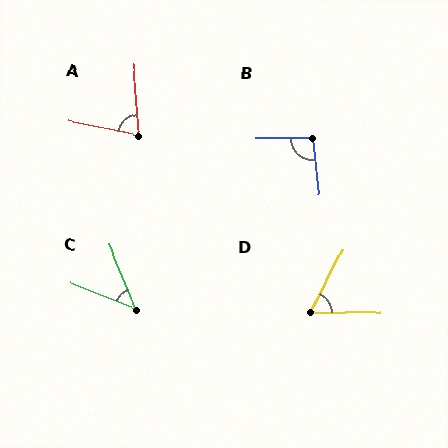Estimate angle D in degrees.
Approximately 62 degrees.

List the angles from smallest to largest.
C (46°), D (62°), A (75°), B (96°).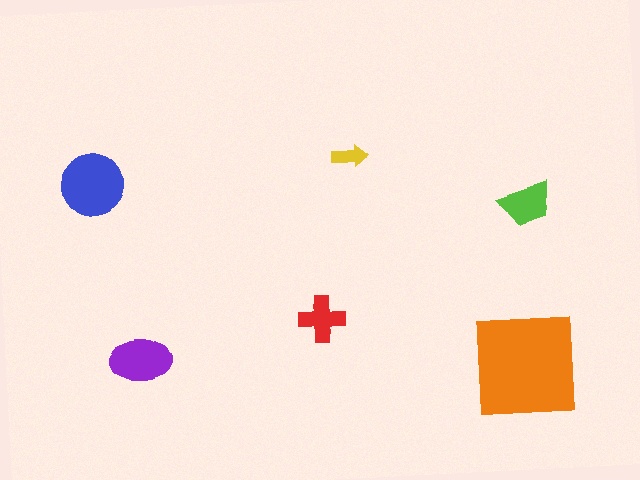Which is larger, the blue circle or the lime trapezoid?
The blue circle.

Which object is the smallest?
The yellow arrow.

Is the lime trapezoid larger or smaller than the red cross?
Larger.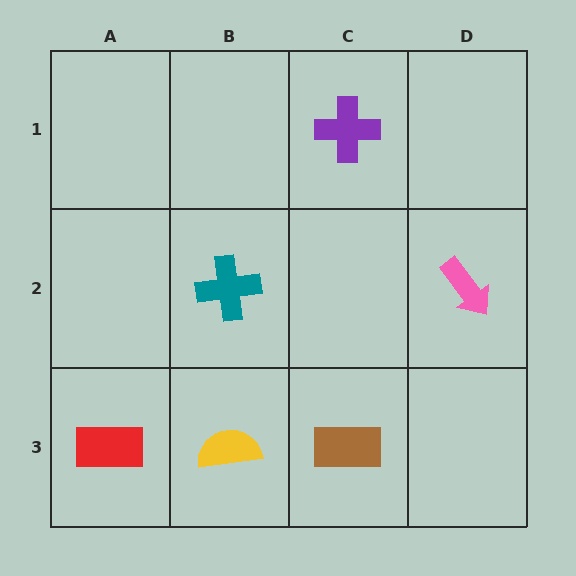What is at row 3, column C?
A brown rectangle.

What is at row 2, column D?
A pink arrow.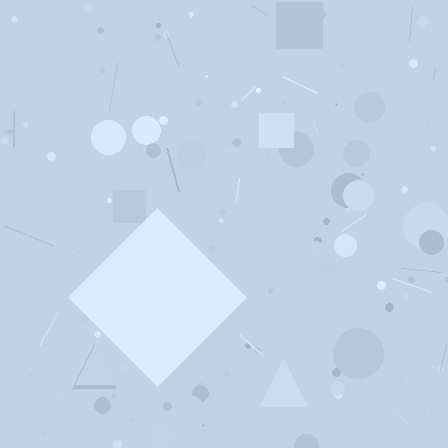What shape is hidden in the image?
A diamond is hidden in the image.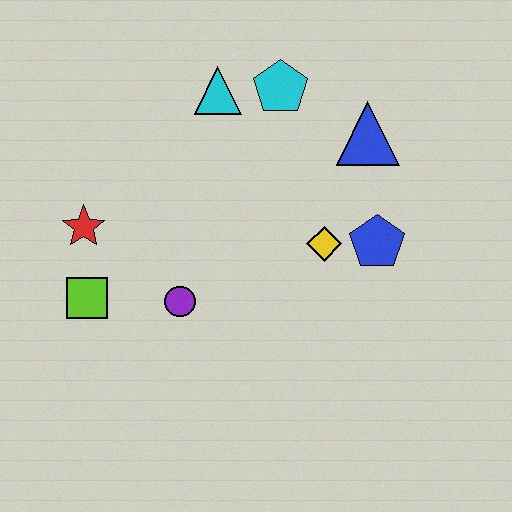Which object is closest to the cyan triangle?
The cyan pentagon is closest to the cyan triangle.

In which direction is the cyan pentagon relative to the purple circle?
The cyan pentagon is above the purple circle.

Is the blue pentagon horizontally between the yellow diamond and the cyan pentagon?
No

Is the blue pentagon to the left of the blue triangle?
No